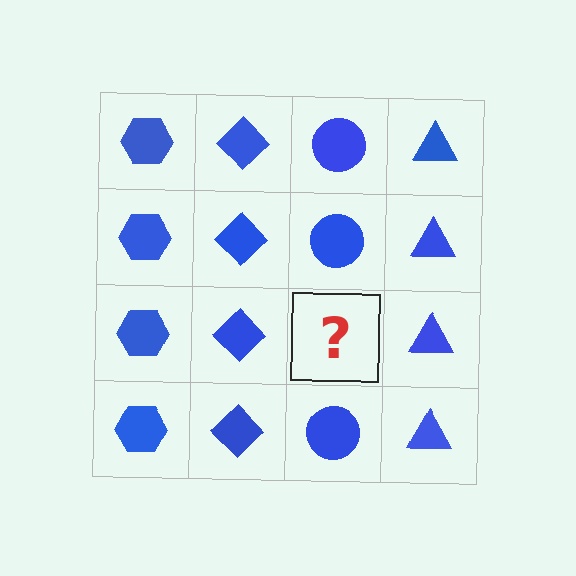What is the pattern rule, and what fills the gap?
The rule is that each column has a consistent shape. The gap should be filled with a blue circle.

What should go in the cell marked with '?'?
The missing cell should contain a blue circle.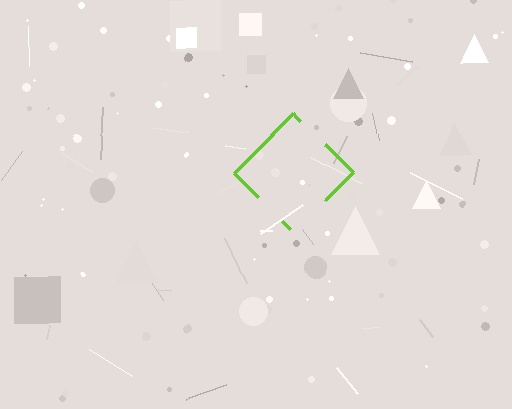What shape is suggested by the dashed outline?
The dashed outline suggests a diamond.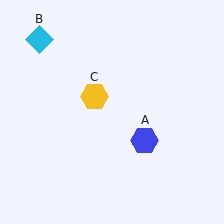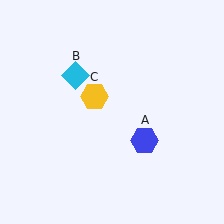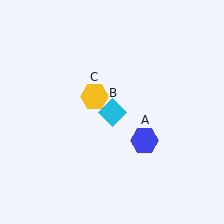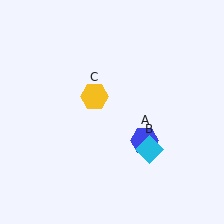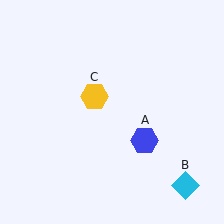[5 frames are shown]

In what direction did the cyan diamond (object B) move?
The cyan diamond (object B) moved down and to the right.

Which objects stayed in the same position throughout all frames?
Blue hexagon (object A) and yellow hexagon (object C) remained stationary.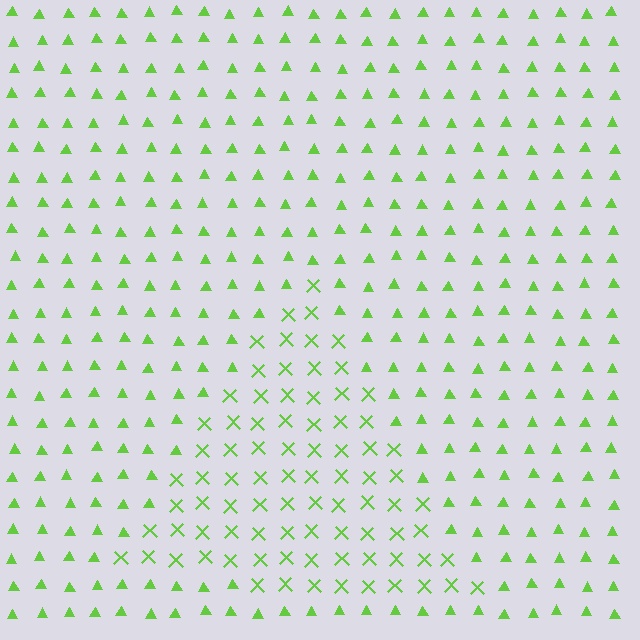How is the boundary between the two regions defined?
The boundary is defined by a change in element shape: X marks inside vs. triangles outside. All elements share the same color and spacing.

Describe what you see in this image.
The image is filled with small lime elements arranged in a uniform grid. A triangle-shaped region contains X marks, while the surrounding area contains triangles. The boundary is defined purely by the change in element shape.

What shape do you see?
I see a triangle.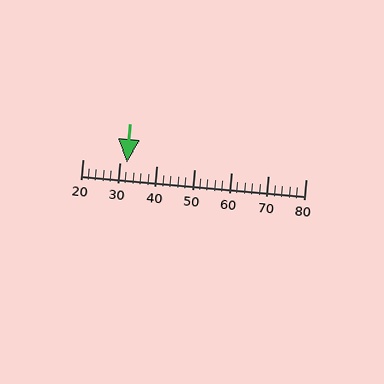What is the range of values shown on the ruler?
The ruler shows values from 20 to 80.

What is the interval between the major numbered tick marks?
The major tick marks are spaced 10 units apart.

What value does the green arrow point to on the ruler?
The green arrow points to approximately 32.